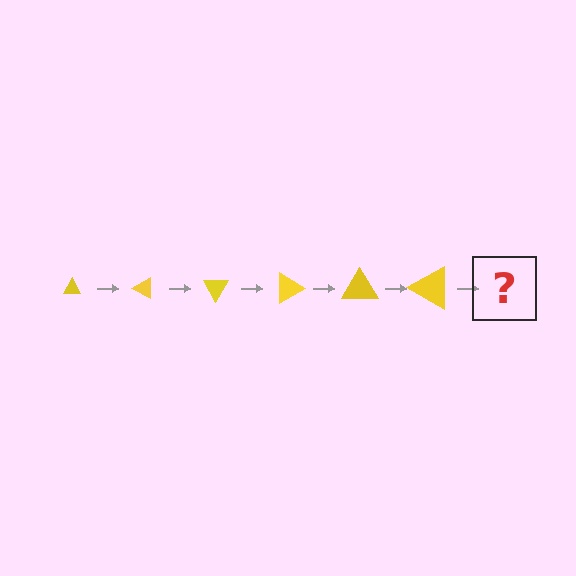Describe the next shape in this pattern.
It should be a triangle, larger than the previous one and rotated 180 degrees from the start.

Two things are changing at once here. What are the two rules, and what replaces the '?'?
The two rules are that the triangle grows larger each step and it rotates 30 degrees each step. The '?' should be a triangle, larger than the previous one and rotated 180 degrees from the start.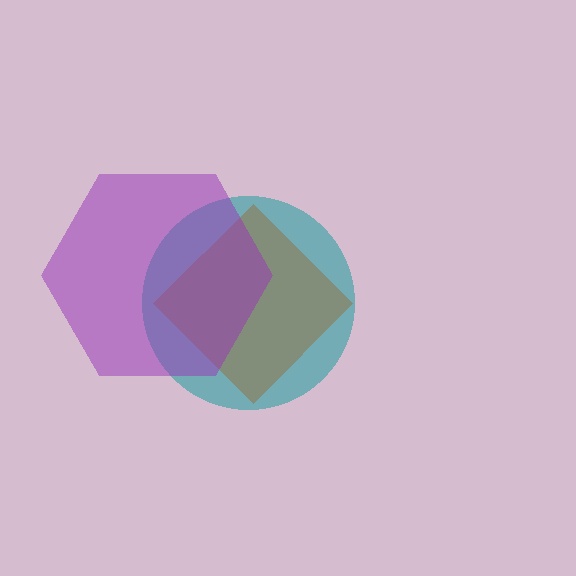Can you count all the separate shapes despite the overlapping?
Yes, there are 3 separate shapes.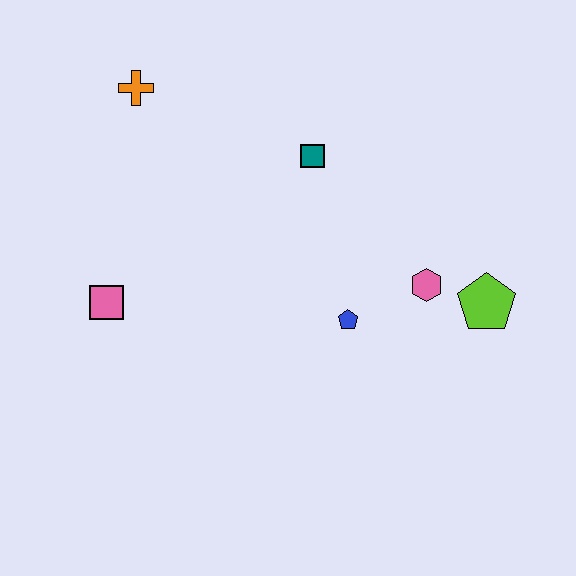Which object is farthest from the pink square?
The lime pentagon is farthest from the pink square.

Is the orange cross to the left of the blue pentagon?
Yes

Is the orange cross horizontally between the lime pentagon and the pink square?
Yes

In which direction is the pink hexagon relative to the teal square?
The pink hexagon is below the teal square.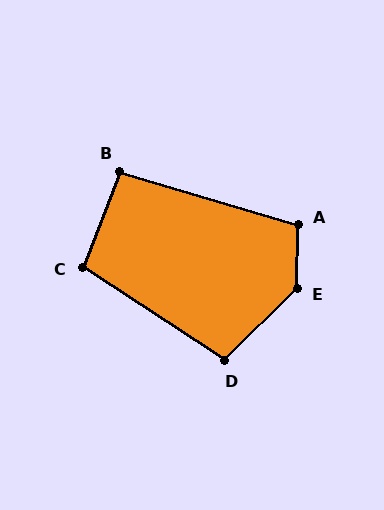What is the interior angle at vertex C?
Approximately 102 degrees (obtuse).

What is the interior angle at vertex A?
Approximately 106 degrees (obtuse).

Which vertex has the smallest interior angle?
B, at approximately 95 degrees.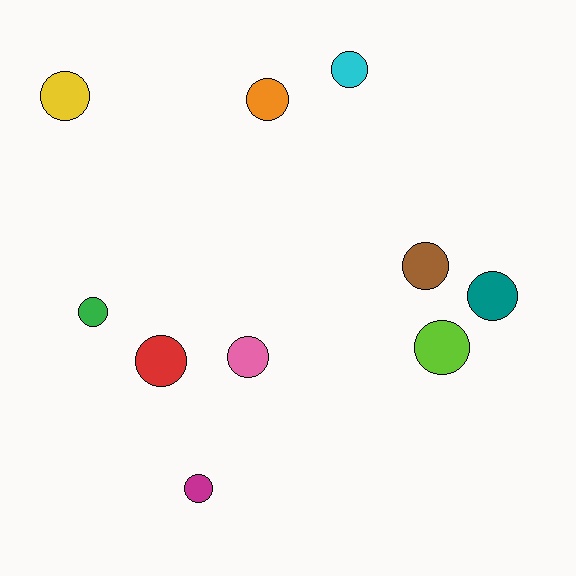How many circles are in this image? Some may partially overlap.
There are 10 circles.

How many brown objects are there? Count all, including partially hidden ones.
There is 1 brown object.